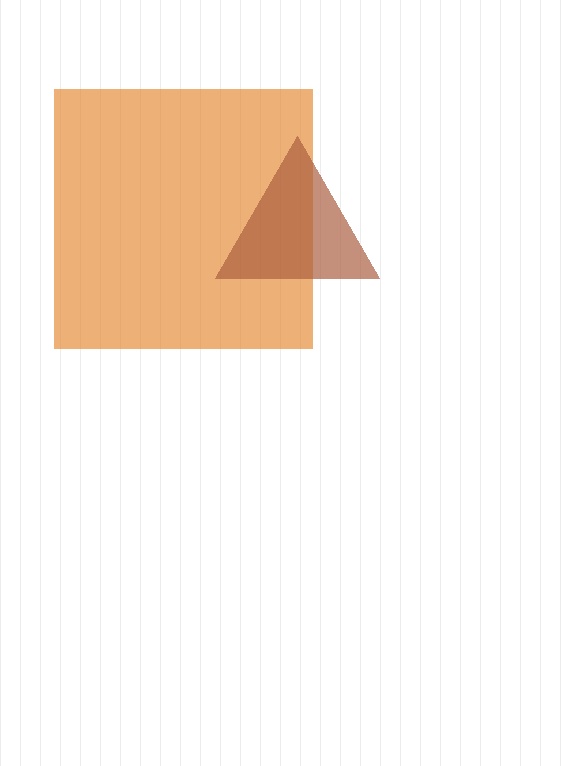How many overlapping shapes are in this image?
There are 2 overlapping shapes in the image.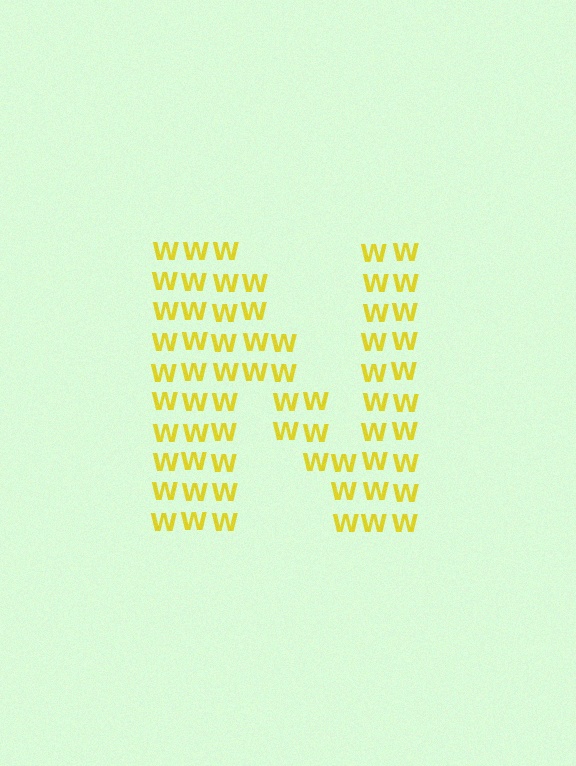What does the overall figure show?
The overall figure shows the letter N.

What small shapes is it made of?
It is made of small letter W's.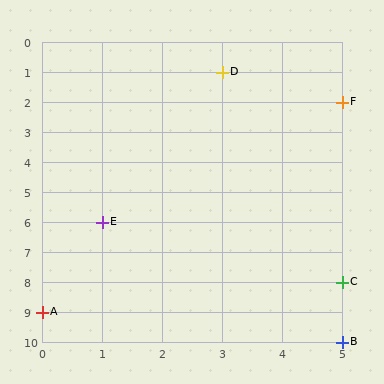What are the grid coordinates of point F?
Point F is at grid coordinates (5, 2).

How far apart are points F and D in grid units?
Points F and D are 2 columns and 1 row apart (about 2.2 grid units diagonally).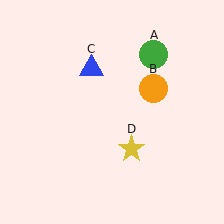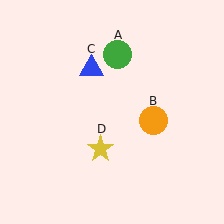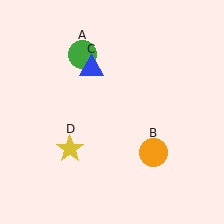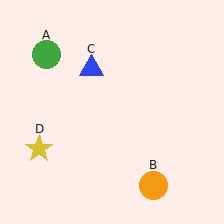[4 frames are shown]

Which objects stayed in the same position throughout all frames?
Blue triangle (object C) remained stationary.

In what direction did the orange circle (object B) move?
The orange circle (object B) moved down.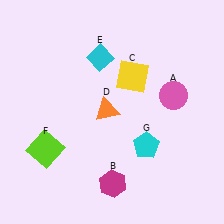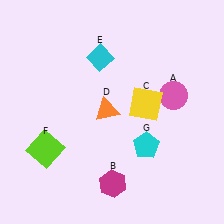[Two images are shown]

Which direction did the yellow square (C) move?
The yellow square (C) moved down.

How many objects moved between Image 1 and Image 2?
1 object moved between the two images.